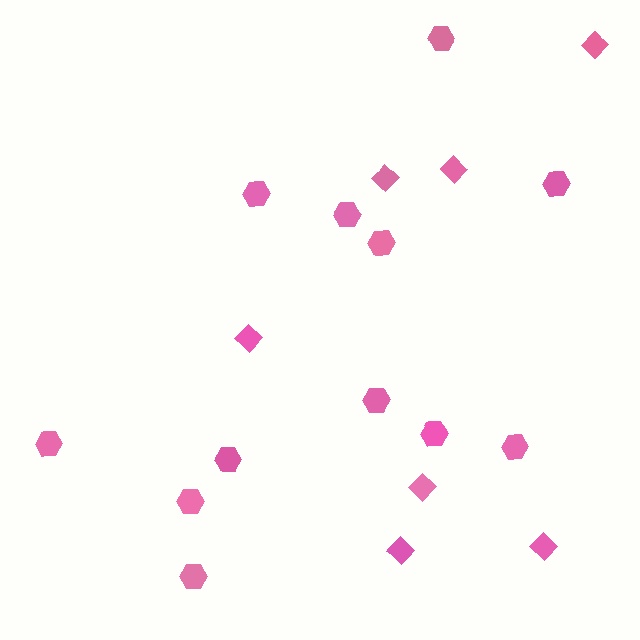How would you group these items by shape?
There are 2 groups: one group of diamonds (7) and one group of hexagons (12).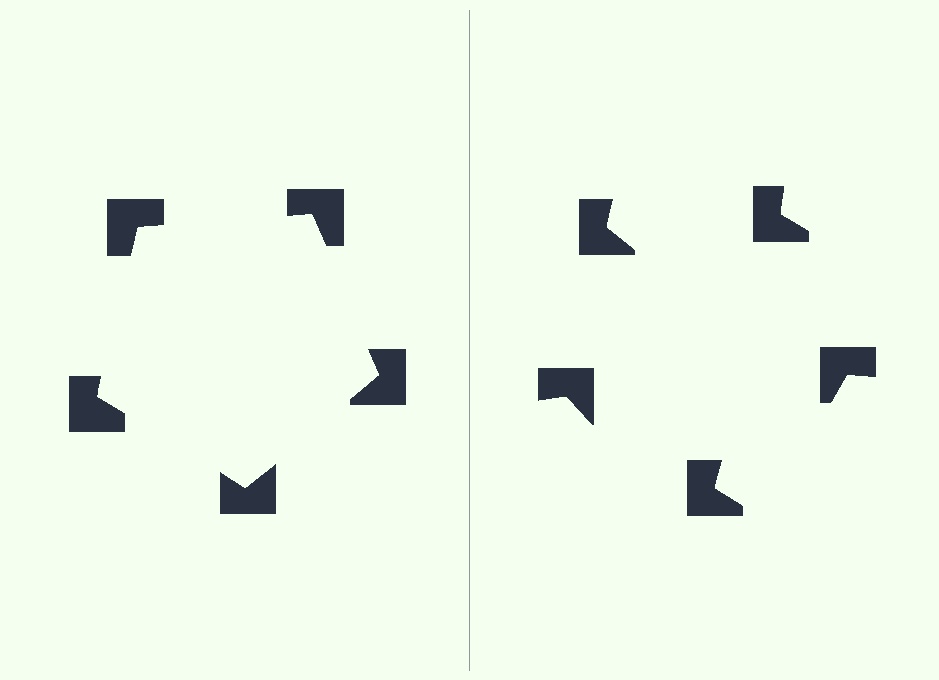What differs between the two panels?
The notched squares are positioned identically on both sides; only the wedge orientations differ. On the left they align to a pentagon; on the right they are misaligned.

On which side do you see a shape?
An illusory pentagon appears on the left side. On the right side the wedge cuts are rotated, so no coherent shape forms.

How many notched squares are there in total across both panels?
10 — 5 on each side.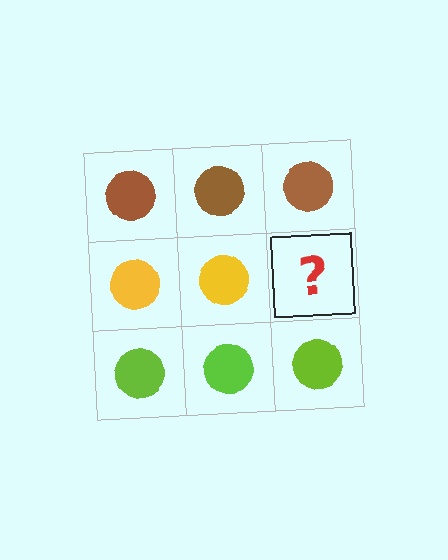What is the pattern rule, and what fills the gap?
The rule is that each row has a consistent color. The gap should be filled with a yellow circle.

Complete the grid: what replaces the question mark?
The question mark should be replaced with a yellow circle.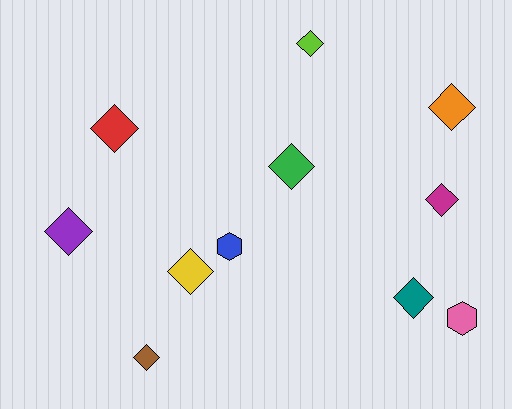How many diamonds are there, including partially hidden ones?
There are 9 diamonds.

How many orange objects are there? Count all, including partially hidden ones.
There is 1 orange object.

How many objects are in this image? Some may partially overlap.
There are 11 objects.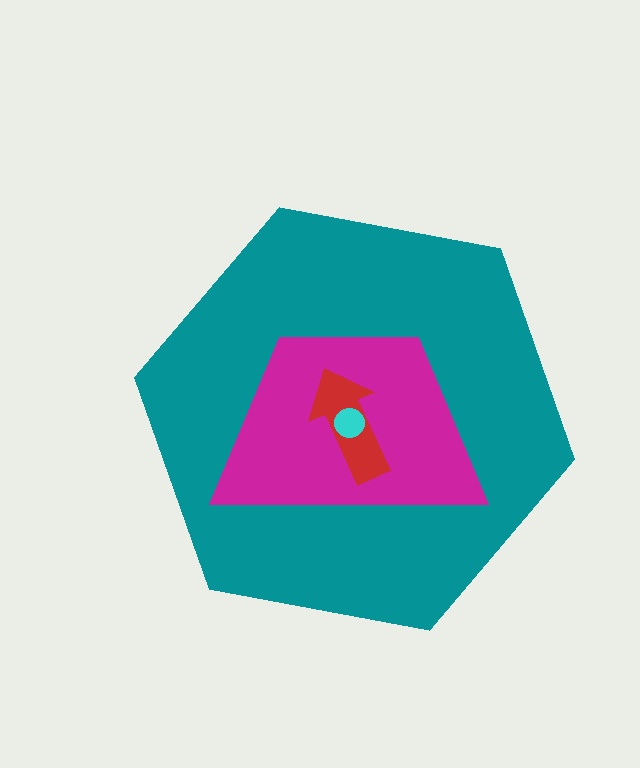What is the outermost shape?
The teal hexagon.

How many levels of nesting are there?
4.